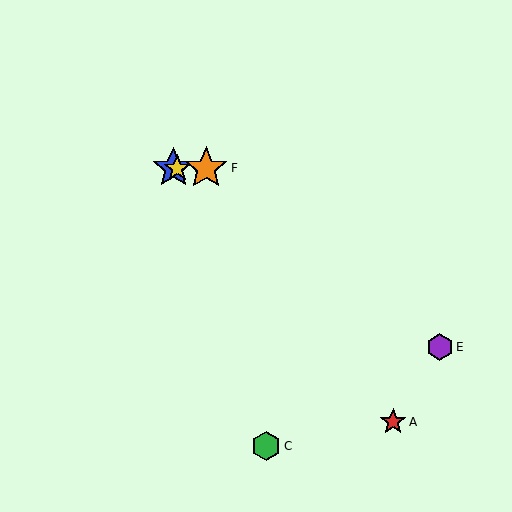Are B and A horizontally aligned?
No, B is at y≈168 and A is at y≈422.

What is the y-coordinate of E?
Object E is at y≈347.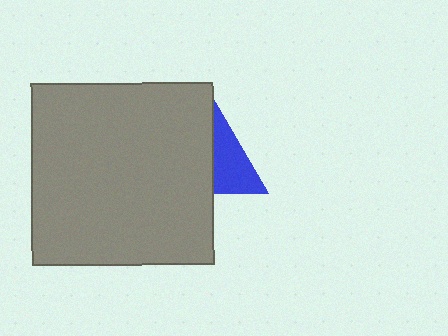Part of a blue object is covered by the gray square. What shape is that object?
It is a triangle.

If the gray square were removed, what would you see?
You would see the complete blue triangle.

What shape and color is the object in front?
The object in front is a gray square.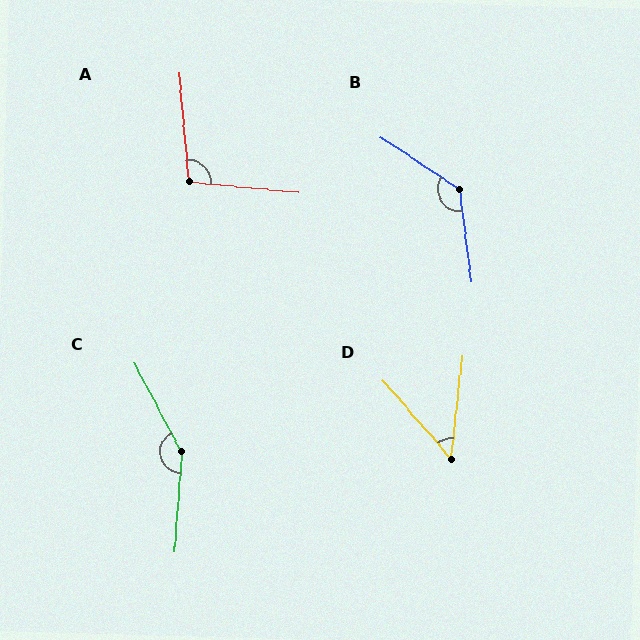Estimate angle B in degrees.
Approximately 131 degrees.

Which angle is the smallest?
D, at approximately 47 degrees.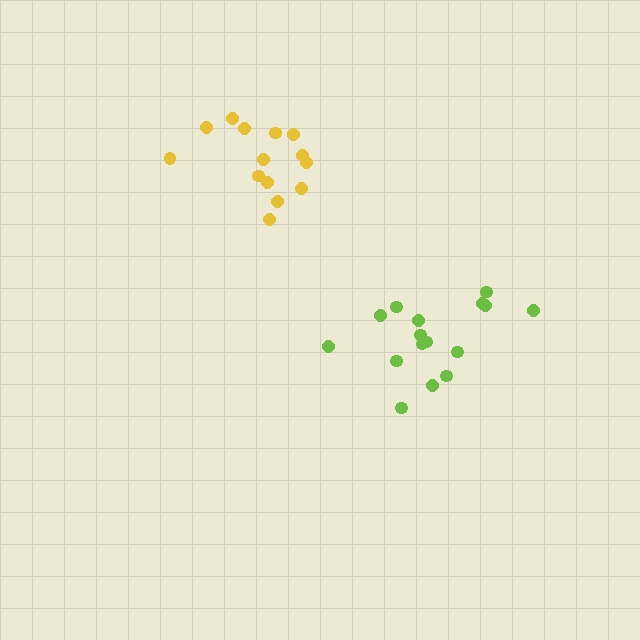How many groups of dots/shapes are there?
There are 2 groups.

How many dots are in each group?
Group 1: 14 dots, Group 2: 16 dots (30 total).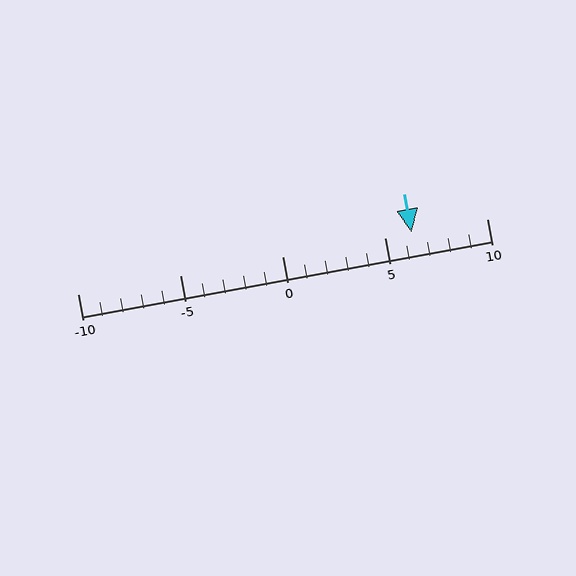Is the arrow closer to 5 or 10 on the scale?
The arrow is closer to 5.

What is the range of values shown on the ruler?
The ruler shows values from -10 to 10.